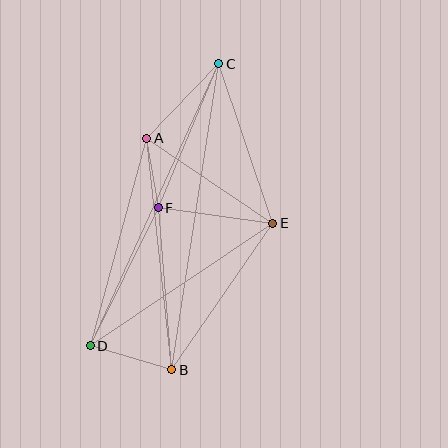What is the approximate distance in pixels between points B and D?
The distance between B and D is approximately 85 pixels.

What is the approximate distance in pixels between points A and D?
The distance between A and D is approximately 215 pixels.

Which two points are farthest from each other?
Points C and D are farthest from each other.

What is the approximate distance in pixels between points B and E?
The distance between B and E is approximately 178 pixels.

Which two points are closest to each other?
Points A and F are closest to each other.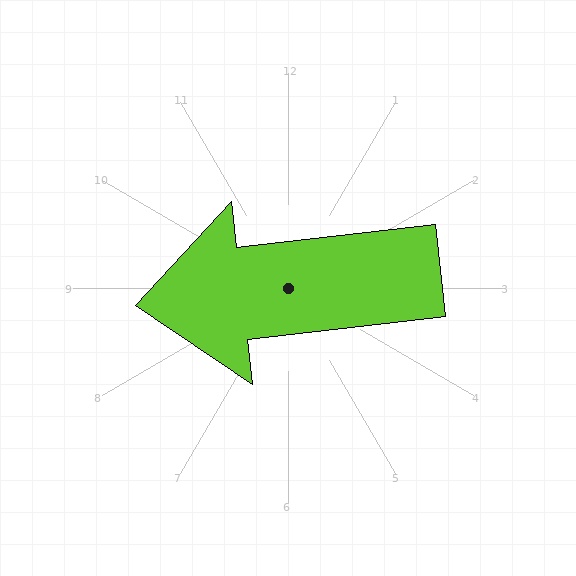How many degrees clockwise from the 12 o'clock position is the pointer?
Approximately 264 degrees.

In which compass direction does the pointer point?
West.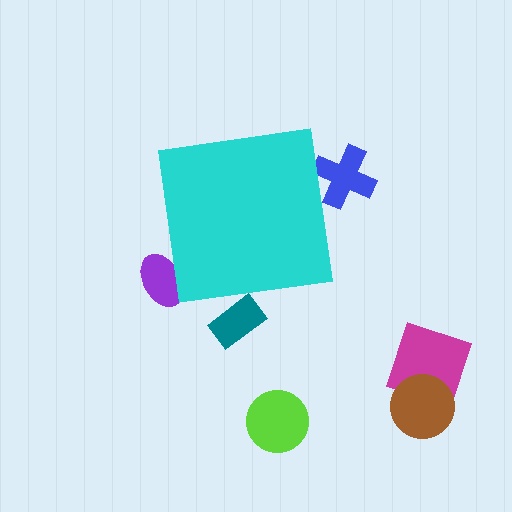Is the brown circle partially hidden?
No, the brown circle is fully visible.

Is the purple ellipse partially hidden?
Yes, the purple ellipse is partially hidden behind the cyan square.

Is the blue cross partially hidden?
Yes, the blue cross is partially hidden behind the cyan square.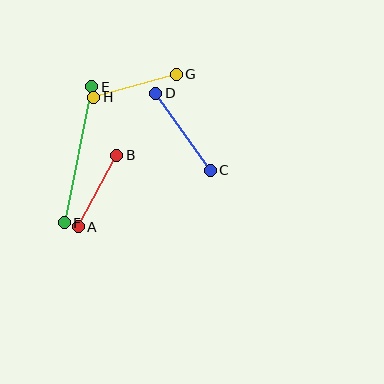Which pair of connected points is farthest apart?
Points E and F are farthest apart.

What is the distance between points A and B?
The distance is approximately 81 pixels.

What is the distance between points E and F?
The distance is approximately 139 pixels.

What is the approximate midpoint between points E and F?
The midpoint is at approximately (78, 155) pixels.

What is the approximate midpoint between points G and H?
The midpoint is at approximately (135, 86) pixels.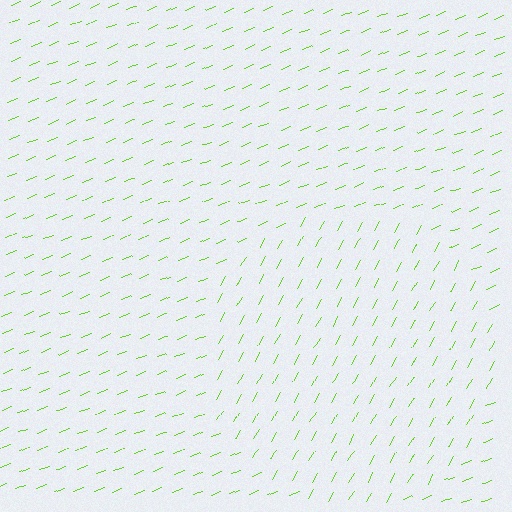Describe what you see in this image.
The image is filled with small lime line segments. A circle region in the image has lines oriented differently from the surrounding lines, creating a visible texture boundary.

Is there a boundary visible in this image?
Yes, there is a texture boundary formed by a change in line orientation.